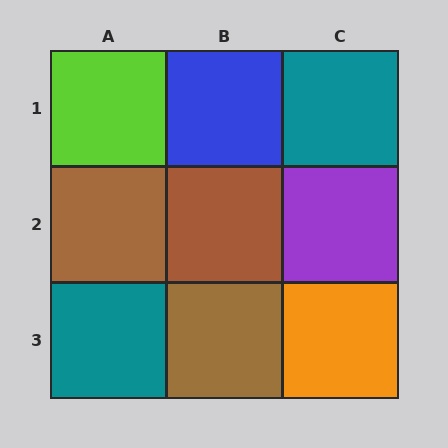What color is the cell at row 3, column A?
Teal.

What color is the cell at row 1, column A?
Lime.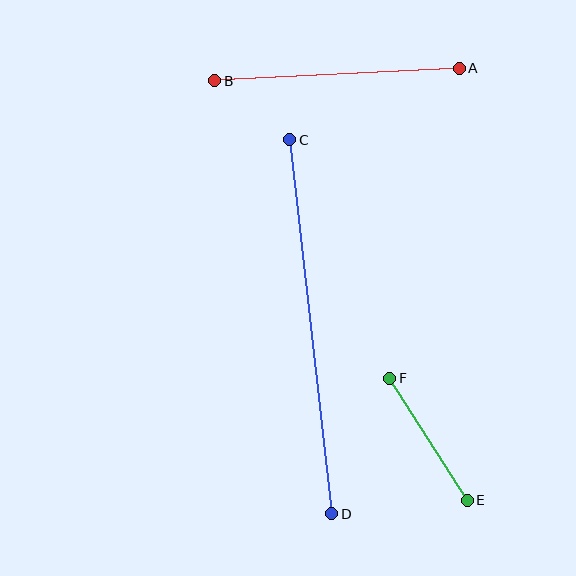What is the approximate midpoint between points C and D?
The midpoint is at approximately (311, 327) pixels.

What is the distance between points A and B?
The distance is approximately 245 pixels.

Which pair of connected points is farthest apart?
Points C and D are farthest apart.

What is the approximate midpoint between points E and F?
The midpoint is at approximately (428, 439) pixels.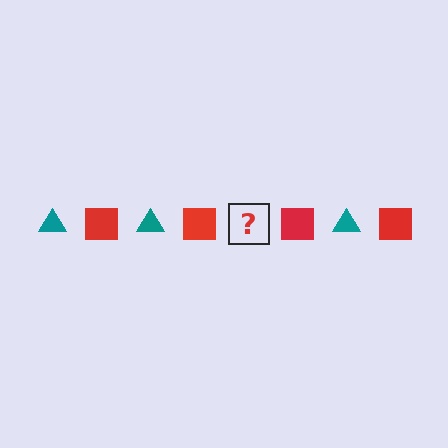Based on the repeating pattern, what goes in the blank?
The blank should be a teal triangle.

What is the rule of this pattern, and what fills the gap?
The rule is that the pattern alternates between teal triangle and red square. The gap should be filled with a teal triangle.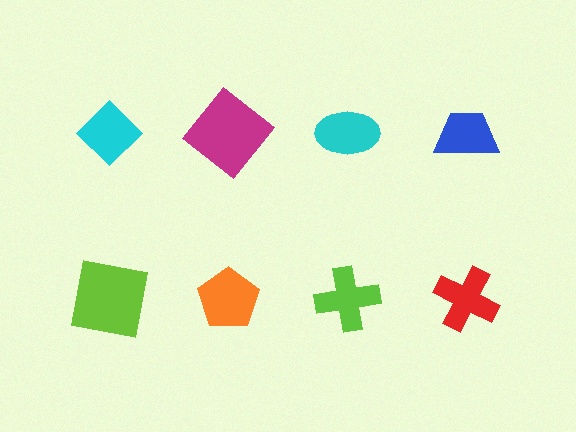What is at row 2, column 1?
A lime square.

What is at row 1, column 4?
A blue trapezoid.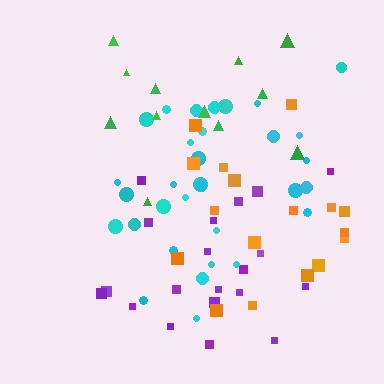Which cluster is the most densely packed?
Cyan.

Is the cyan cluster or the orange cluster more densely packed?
Cyan.